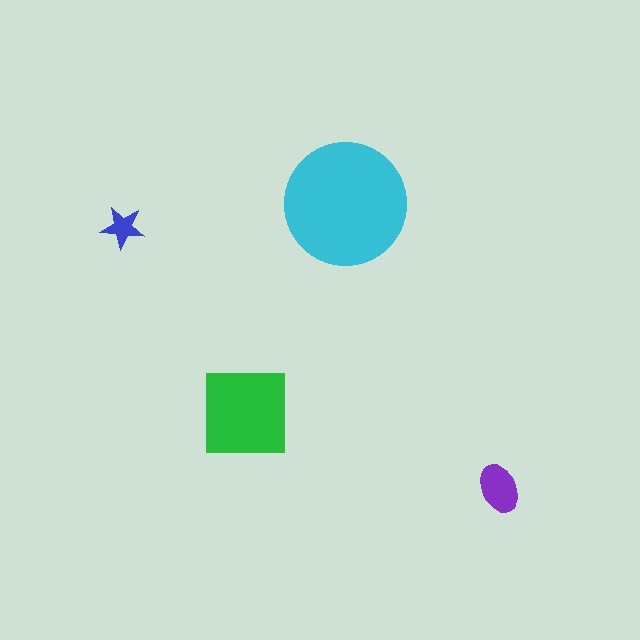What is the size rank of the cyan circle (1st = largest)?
1st.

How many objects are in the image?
There are 4 objects in the image.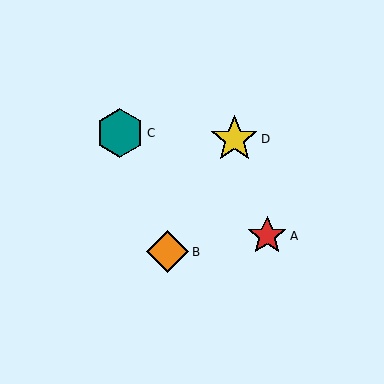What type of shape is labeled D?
Shape D is a yellow star.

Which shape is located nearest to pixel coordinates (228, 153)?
The yellow star (labeled D) at (234, 139) is nearest to that location.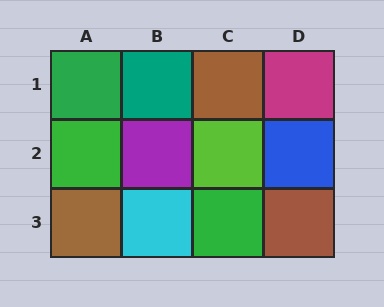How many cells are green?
3 cells are green.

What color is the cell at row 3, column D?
Brown.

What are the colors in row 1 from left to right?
Green, teal, brown, magenta.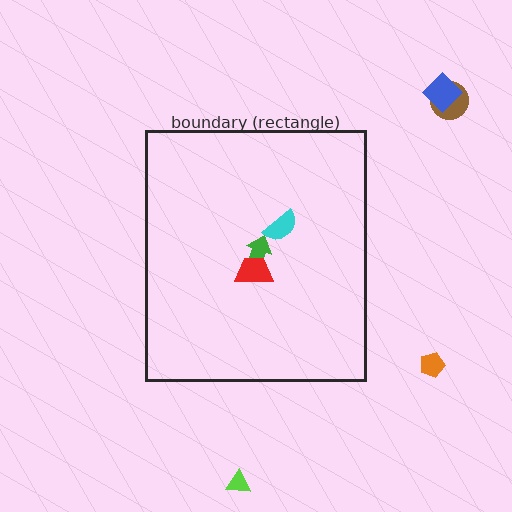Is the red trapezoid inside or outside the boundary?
Inside.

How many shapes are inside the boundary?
3 inside, 4 outside.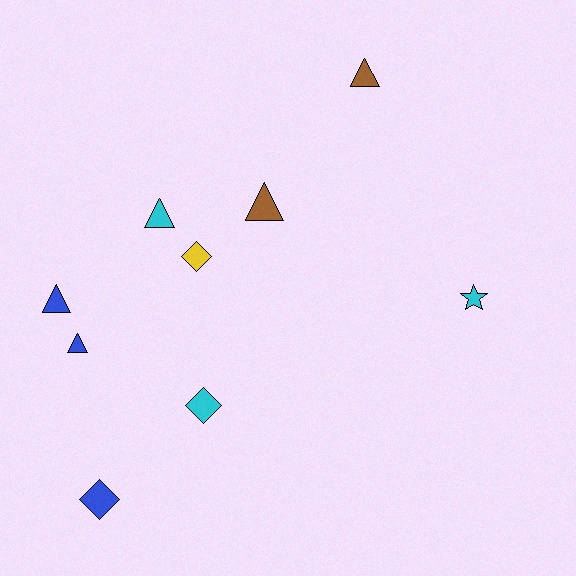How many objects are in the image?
There are 9 objects.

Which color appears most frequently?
Blue, with 3 objects.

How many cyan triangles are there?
There is 1 cyan triangle.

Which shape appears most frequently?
Triangle, with 5 objects.